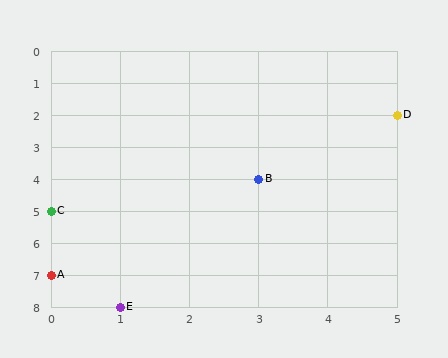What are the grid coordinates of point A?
Point A is at grid coordinates (0, 7).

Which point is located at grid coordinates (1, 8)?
Point E is at (1, 8).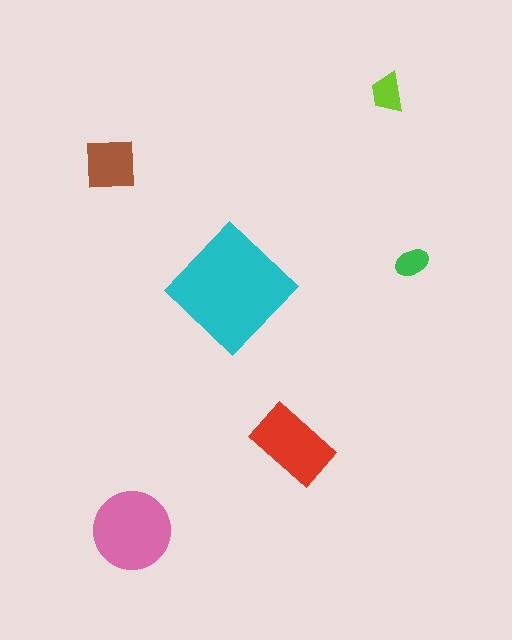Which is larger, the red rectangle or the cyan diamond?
The cyan diamond.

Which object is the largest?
The cyan diamond.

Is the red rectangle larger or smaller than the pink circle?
Smaller.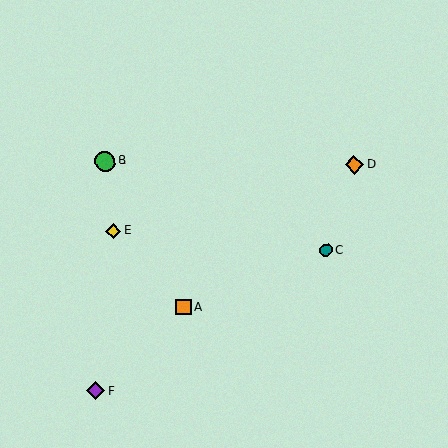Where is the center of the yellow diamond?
The center of the yellow diamond is at (113, 231).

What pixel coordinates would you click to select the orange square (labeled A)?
Click at (184, 307) to select the orange square A.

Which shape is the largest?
The green circle (labeled B) is the largest.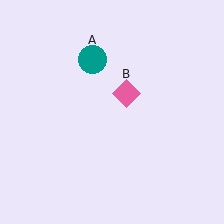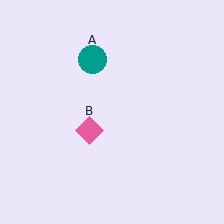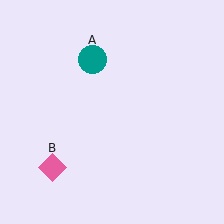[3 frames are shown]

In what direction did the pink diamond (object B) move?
The pink diamond (object B) moved down and to the left.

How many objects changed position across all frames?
1 object changed position: pink diamond (object B).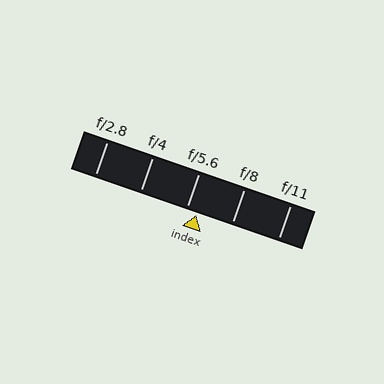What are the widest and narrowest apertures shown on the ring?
The widest aperture shown is f/2.8 and the narrowest is f/11.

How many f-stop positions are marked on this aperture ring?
There are 5 f-stop positions marked.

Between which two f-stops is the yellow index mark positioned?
The index mark is between f/5.6 and f/8.